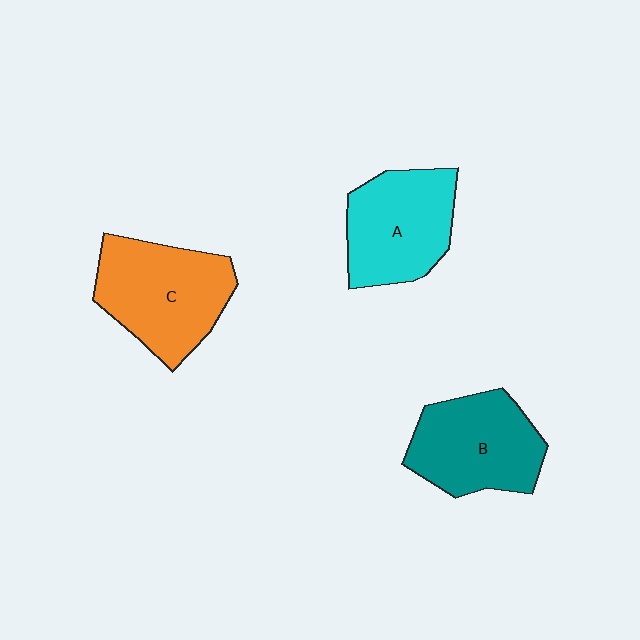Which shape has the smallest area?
Shape A (cyan).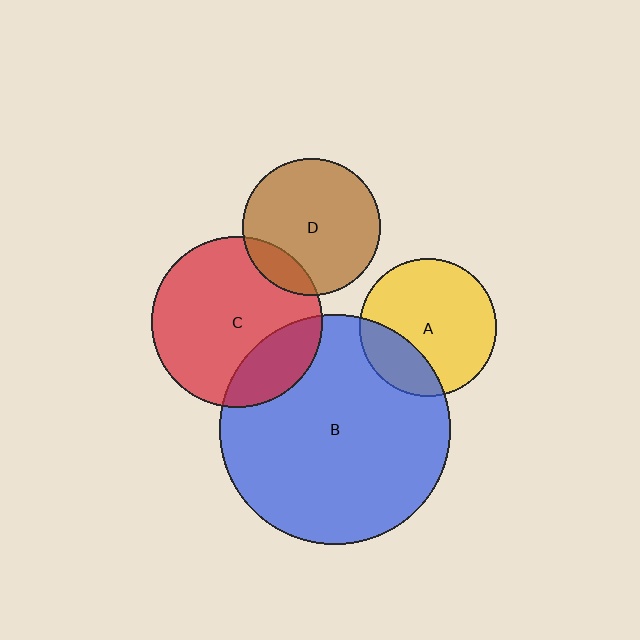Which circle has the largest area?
Circle B (blue).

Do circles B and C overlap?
Yes.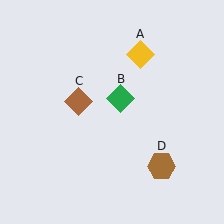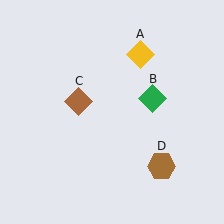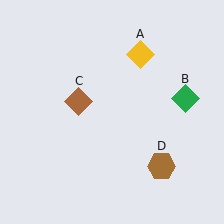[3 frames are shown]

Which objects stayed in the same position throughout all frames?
Yellow diamond (object A) and brown diamond (object C) and brown hexagon (object D) remained stationary.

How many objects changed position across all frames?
1 object changed position: green diamond (object B).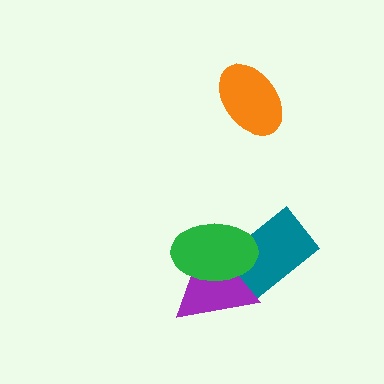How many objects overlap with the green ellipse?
2 objects overlap with the green ellipse.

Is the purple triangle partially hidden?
Yes, it is partially covered by another shape.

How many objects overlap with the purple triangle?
2 objects overlap with the purple triangle.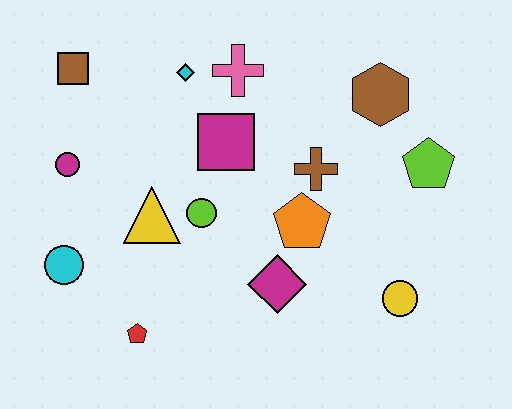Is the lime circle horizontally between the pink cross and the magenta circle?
Yes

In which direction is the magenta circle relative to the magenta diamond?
The magenta circle is to the left of the magenta diamond.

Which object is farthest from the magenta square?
The yellow circle is farthest from the magenta square.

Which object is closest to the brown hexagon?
The lime pentagon is closest to the brown hexagon.